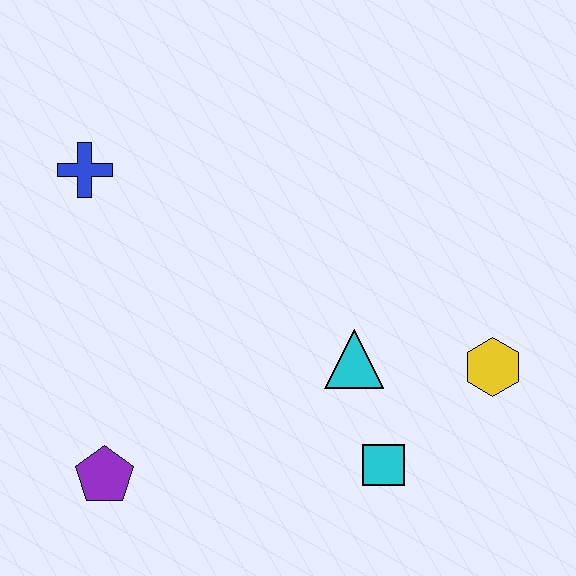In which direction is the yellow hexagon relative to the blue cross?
The yellow hexagon is to the right of the blue cross.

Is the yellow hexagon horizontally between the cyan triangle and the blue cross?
No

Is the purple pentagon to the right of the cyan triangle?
No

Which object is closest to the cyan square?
The cyan triangle is closest to the cyan square.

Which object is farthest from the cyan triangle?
The blue cross is farthest from the cyan triangle.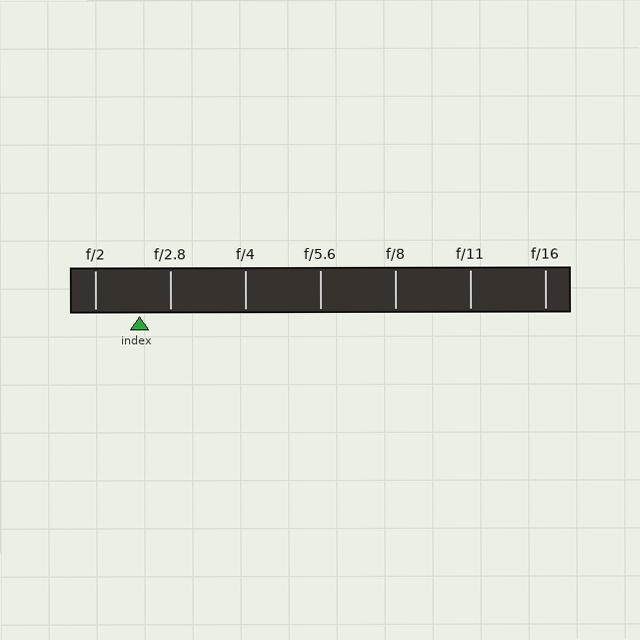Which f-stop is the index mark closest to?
The index mark is closest to f/2.8.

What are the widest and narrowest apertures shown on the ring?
The widest aperture shown is f/2 and the narrowest is f/16.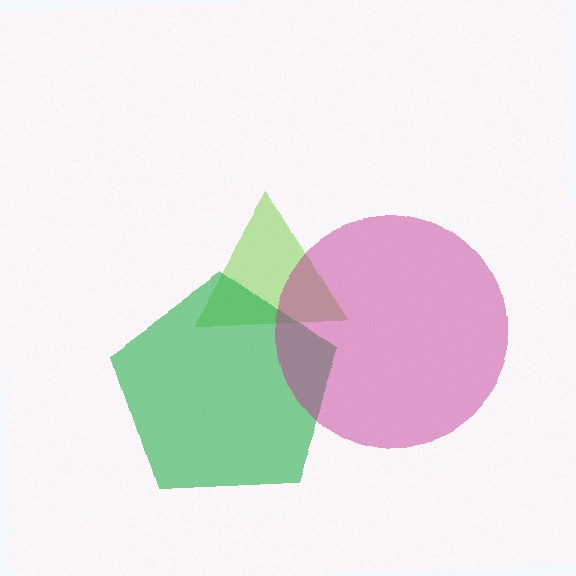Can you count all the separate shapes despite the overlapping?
Yes, there are 3 separate shapes.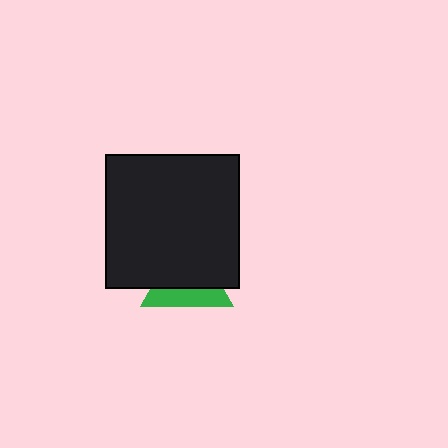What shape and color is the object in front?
The object in front is a black square.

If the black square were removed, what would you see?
You would see the complete green triangle.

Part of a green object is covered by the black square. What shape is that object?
It is a triangle.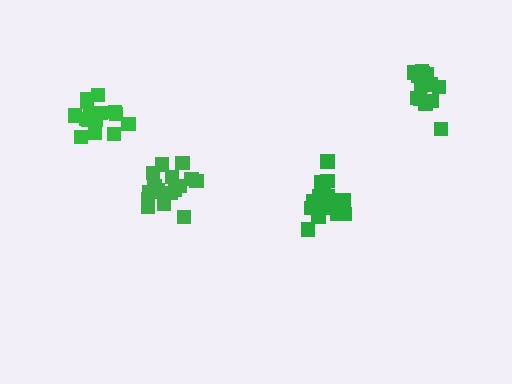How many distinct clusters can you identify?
There are 4 distinct clusters.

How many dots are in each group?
Group 1: 13 dots, Group 2: 16 dots, Group 3: 17 dots, Group 4: 17 dots (63 total).